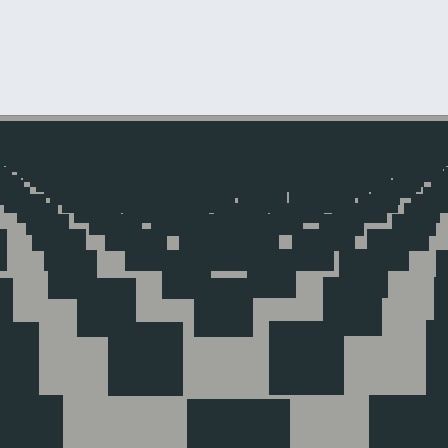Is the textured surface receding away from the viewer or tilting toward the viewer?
The surface is receding away from the viewer. Texture elements get smaller and denser toward the top.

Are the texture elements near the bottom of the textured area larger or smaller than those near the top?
Larger. Near the bottom, elements are closer to the viewer and appear at a bigger on-screen size.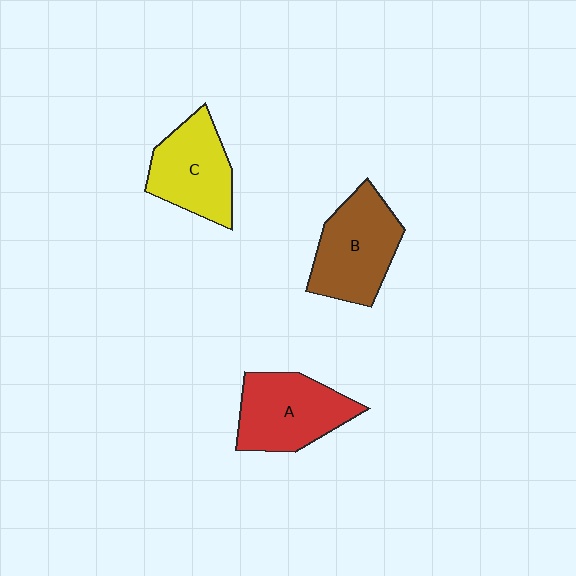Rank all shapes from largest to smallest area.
From largest to smallest: B (brown), A (red), C (yellow).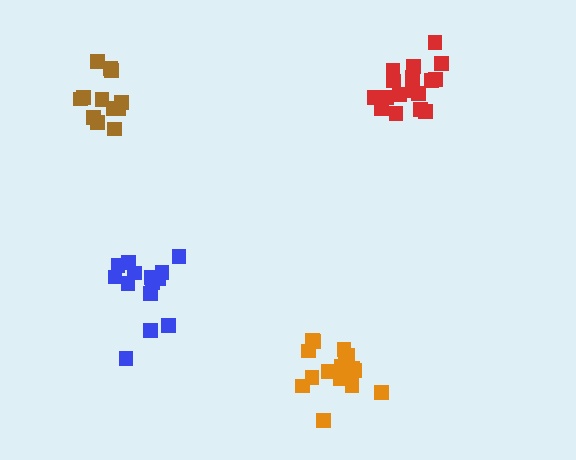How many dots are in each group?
Group 1: 16 dots, Group 2: 17 dots, Group 3: 14 dots, Group 4: 12 dots (59 total).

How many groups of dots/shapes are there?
There are 4 groups.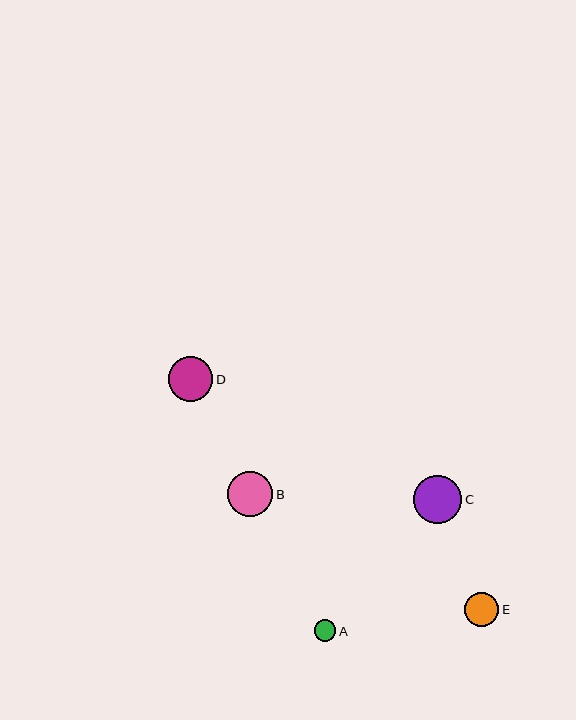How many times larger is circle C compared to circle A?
Circle C is approximately 2.3 times the size of circle A.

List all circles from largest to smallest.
From largest to smallest: C, B, D, E, A.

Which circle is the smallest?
Circle A is the smallest with a size of approximately 21 pixels.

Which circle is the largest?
Circle C is the largest with a size of approximately 48 pixels.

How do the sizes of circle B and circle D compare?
Circle B and circle D are approximately the same size.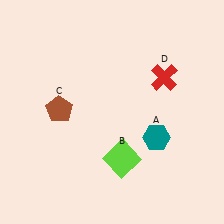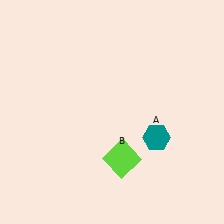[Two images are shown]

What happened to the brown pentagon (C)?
The brown pentagon (C) was removed in Image 2. It was in the top-left area of Image 1.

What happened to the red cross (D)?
The red cross (D) was removed in Image 2. It was in the top-right area of Image 1.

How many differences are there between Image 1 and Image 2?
There are 2 differences between the two images.